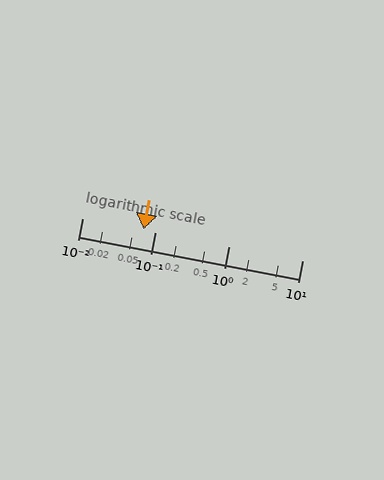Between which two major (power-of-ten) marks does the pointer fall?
The pointer is between 0.01 and 0.1.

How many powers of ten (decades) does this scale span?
The scale spans 3 decades, from 0.01 to 10.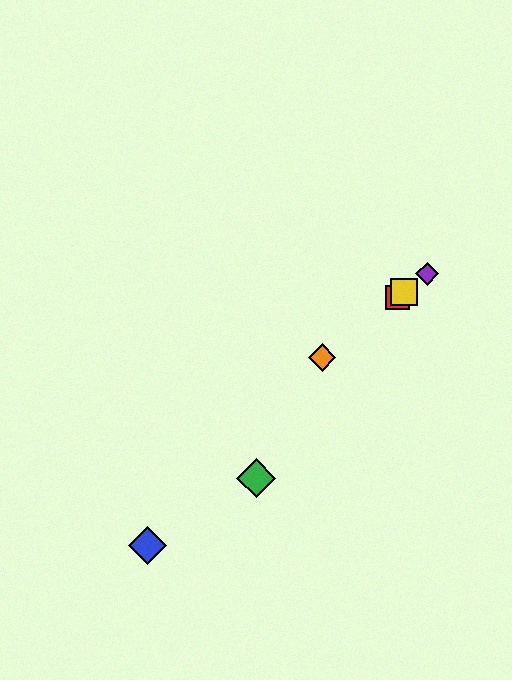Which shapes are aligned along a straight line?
The red square, the yellow square, the purple diamond, the orange diamond are aligned along a straight line.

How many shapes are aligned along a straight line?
4 shapes (the red square, the yellow square, the purple diamond, the orange diamond) are aligned along a straight line.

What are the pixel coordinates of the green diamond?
The green diamond is at (256, 478).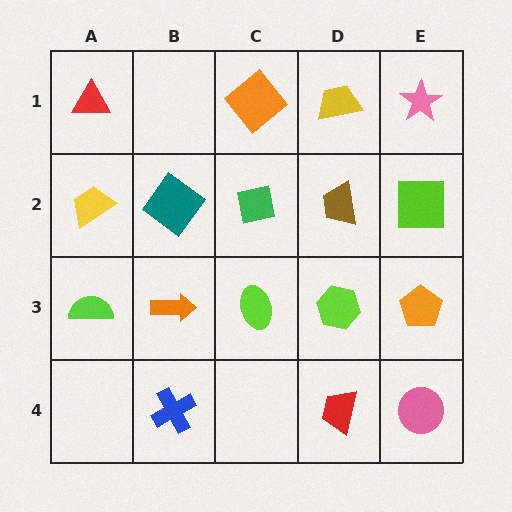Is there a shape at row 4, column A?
No, that cell is empty.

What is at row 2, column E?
A lime square.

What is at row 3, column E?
An orange pentagon.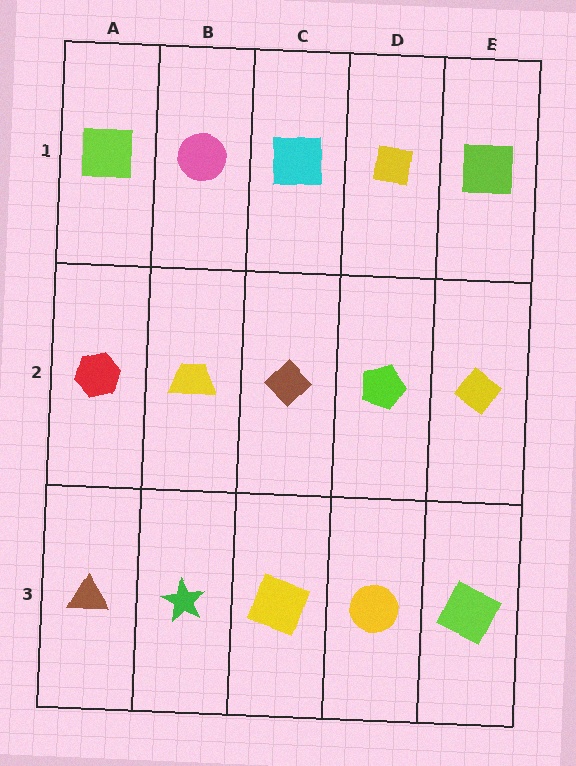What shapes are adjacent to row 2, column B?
A pink circle (row 1, column B), a green star (row 3, column B), a red hexagon (row 2, column A), a brown diamond (row 2, column C).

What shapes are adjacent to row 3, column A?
A red hexagon (row 2, column A), a green star (row 3, column B).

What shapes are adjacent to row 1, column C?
A brown diamond (row 2, column C), a pink circle (row 1, column B), a yellow square (row 1, column D).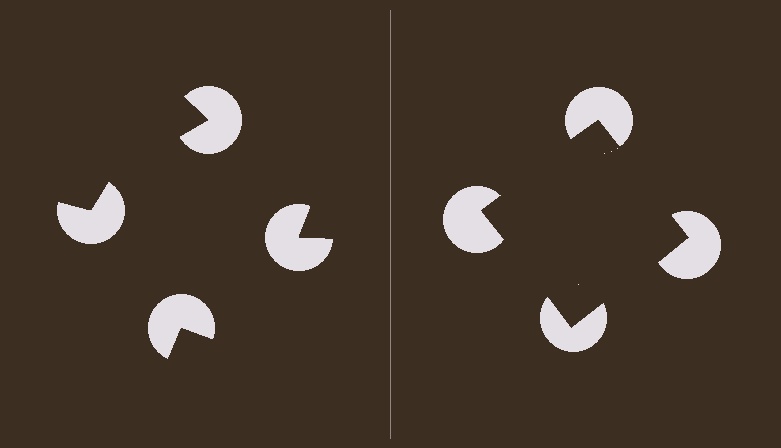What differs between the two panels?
The pac-man discs are positioned identically on both sides; only the wedge orientations differ. On the right they align to a square; on the left they are misaligned.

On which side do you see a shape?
An illusory square appears on the right side. On the left side the wedge cuts are rotated, so no coherent shape forms.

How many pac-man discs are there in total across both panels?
8 — 4 on each side.